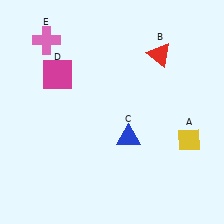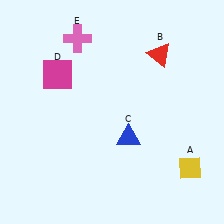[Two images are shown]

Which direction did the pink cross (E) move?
The pink cross (E) moved right.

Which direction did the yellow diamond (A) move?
The yellow diamond (A) moved down.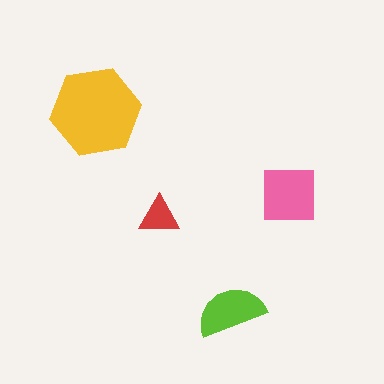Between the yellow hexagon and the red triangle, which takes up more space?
The yellow hexagon.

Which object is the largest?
The yellow hexagon.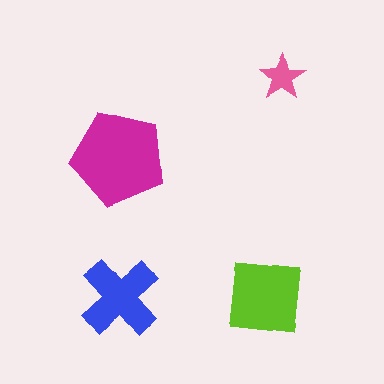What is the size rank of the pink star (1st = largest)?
4th.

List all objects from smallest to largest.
The pink star, the blue cross, the lime square, the magenta pentagon.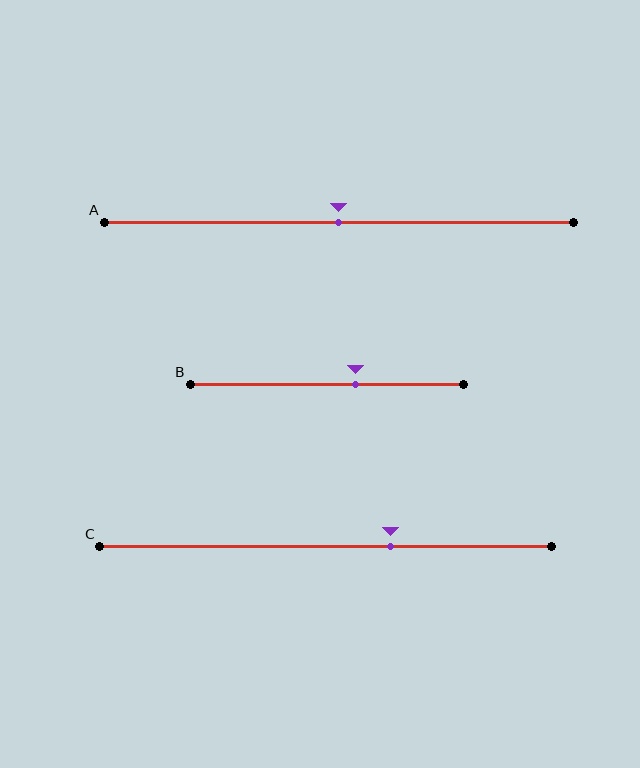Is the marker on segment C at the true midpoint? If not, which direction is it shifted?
No, the marker on segment C is shifted to the right by about 14% of the segment length.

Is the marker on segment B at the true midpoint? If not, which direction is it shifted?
No, the marker on segment B is shifted to the right by about 11% of the segment length.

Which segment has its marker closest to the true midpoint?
Segment A has its marker closest to the true midpoint.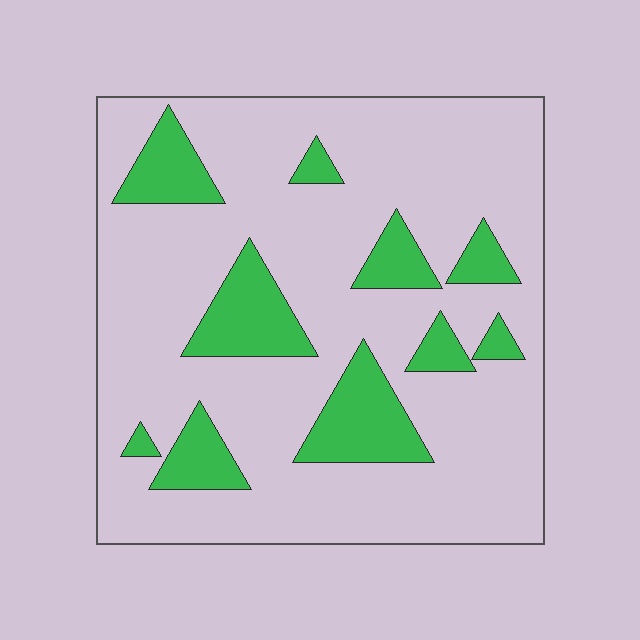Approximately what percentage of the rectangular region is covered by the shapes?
Approximately 20%.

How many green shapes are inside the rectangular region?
10.